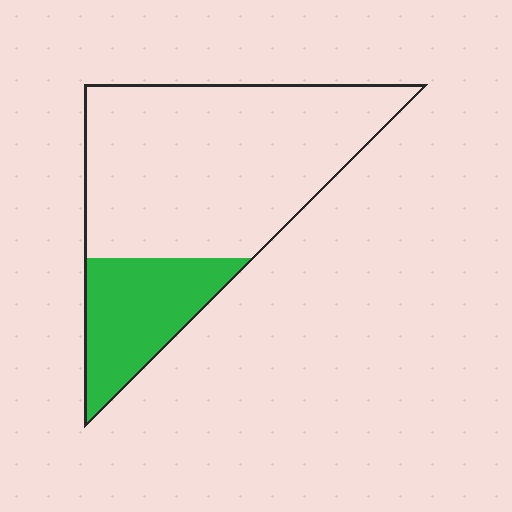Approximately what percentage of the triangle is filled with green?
Approximately 25%.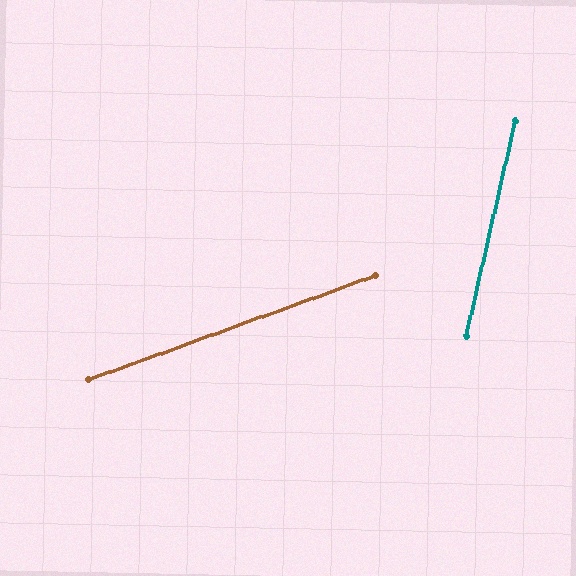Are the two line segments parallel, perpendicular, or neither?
Neither parallel nor perpendicular — they differ by about 57°.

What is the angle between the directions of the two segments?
Approximately 57 degrees.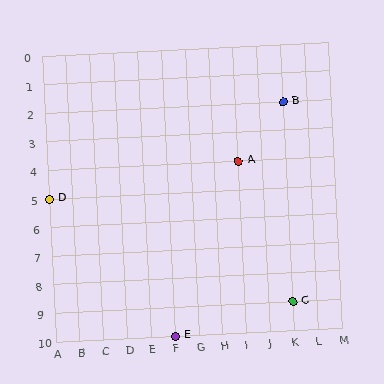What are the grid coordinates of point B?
Point B is at grid coordinates (K, 2).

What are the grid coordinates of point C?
Point C is at grid coordinates (K, 9).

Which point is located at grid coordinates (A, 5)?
Point D is at (A, 5).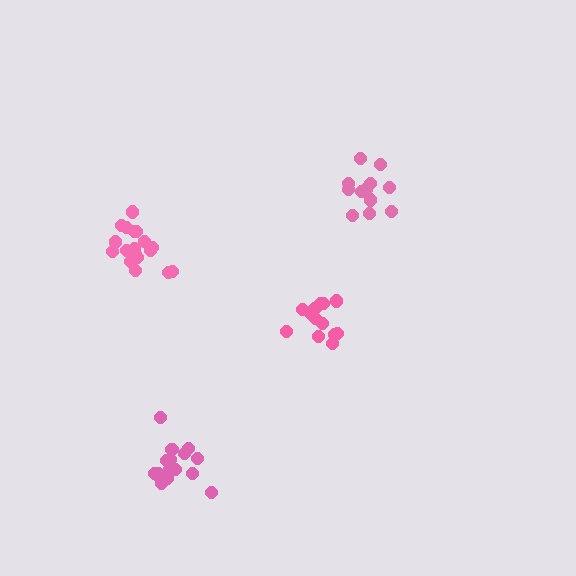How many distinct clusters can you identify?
There are 4 distinct clusters.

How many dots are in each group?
Group 1: 17 dots, Group 2: 18 dots, Group 3: 14 dots, Group 4: 12 dots (61 total).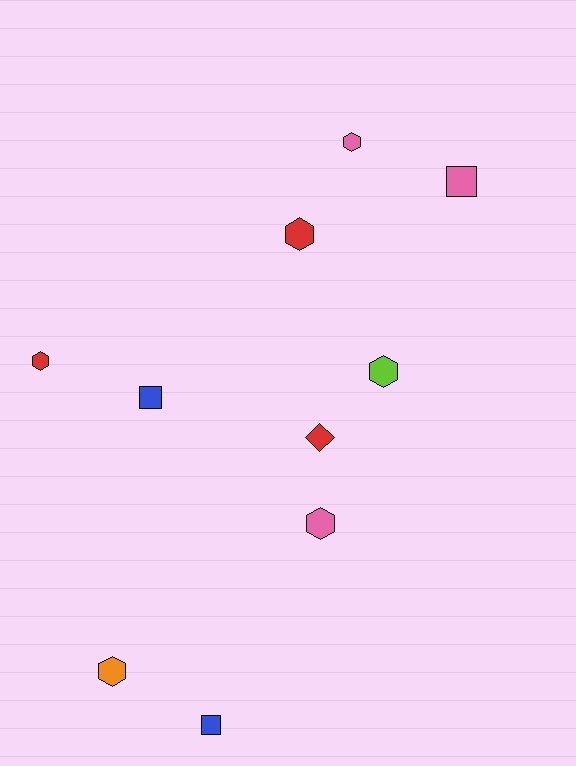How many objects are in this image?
There are 10 objects.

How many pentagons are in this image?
There are no pentagons.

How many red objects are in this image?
There are 3 red objects.